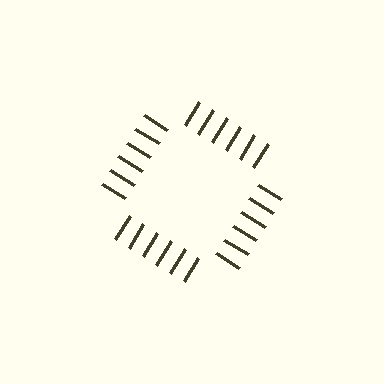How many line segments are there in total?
24 — 6 along each of the 4 edges.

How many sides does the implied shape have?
4 sides — the line-ends trace a square.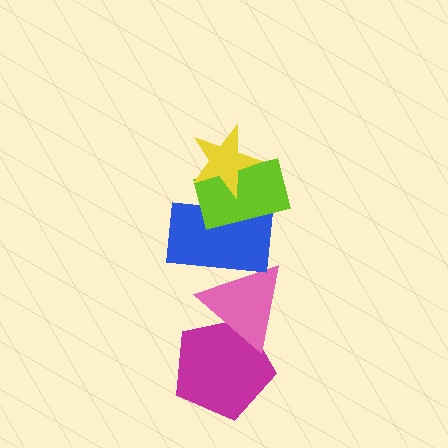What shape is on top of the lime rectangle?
The yellow star is on top of the lime rectangle.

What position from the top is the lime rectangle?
The lime rectangle is 2nd from the top.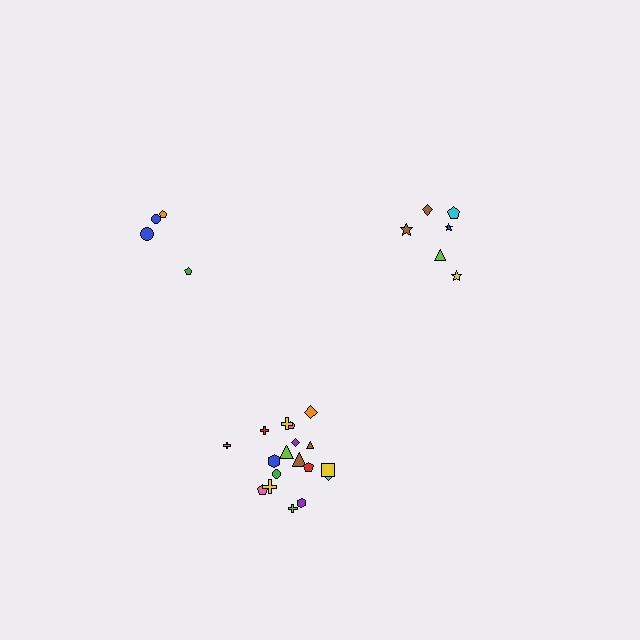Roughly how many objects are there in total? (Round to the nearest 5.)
Roughly 30 objects in total.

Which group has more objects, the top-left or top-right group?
The top-right group.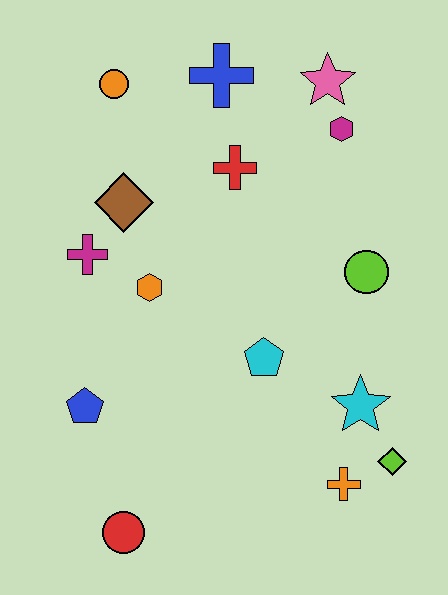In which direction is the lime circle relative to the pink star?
The lime circle is below the pink star.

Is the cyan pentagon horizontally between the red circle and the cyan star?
Yes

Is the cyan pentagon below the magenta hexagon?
Yes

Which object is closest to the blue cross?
The red cross is closest to the blue cross.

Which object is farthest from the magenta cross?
The lime diamond is farthest from the magenta cross.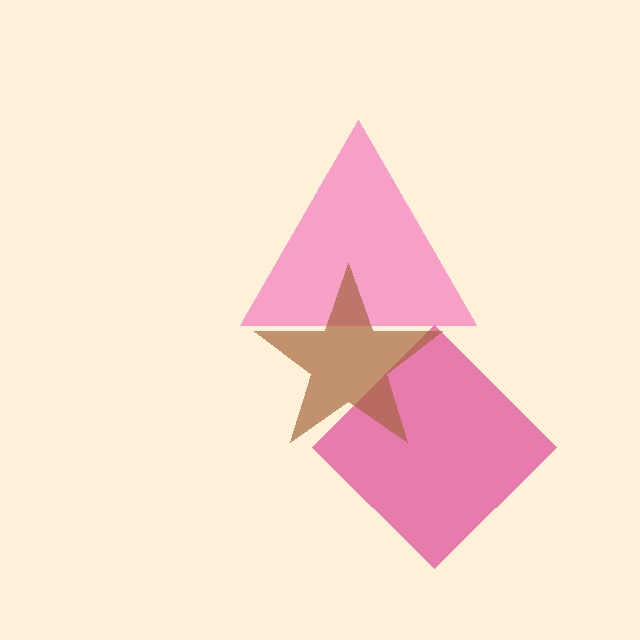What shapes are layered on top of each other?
The layered shapes are: a pink triangle, a magenta diamond, a brown star.